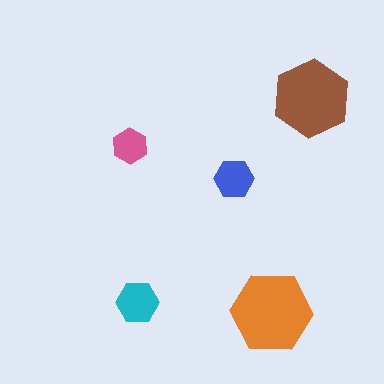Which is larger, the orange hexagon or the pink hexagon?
The orange one.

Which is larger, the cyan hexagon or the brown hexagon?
The brown one.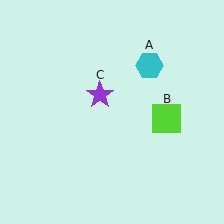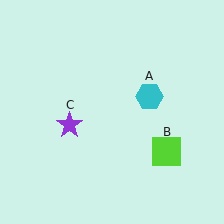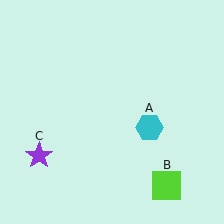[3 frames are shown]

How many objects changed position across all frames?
3 objects changed position: cyan hexagon (object A), lime square (object B), purple star (object C).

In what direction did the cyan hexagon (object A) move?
The cyan hexagon (object A) moved down.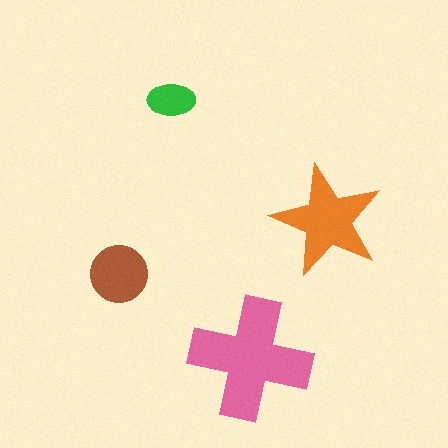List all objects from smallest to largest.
The green ellipse, the brown circle, the orange star, the pink cross.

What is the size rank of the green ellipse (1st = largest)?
4th.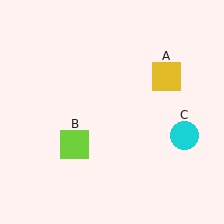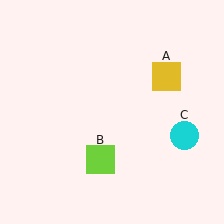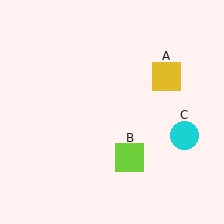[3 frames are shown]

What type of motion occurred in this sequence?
The lime square (object B) rotated counterclockwise around the center of the scene.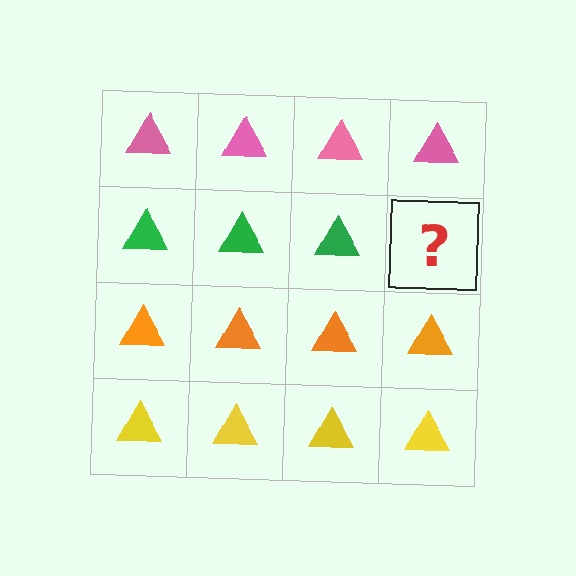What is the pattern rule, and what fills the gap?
The rule is that each row has a consistent color. The gap should be filled with a green triangle.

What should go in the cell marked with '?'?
The missing cell should contain a green triangle.